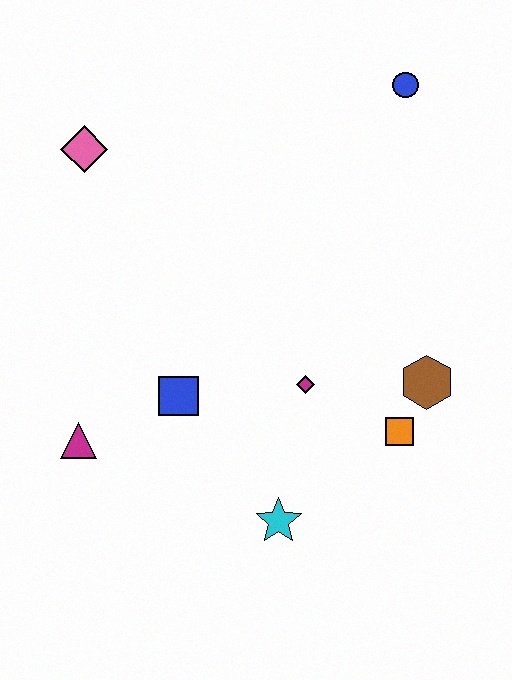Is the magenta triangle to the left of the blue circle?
Yes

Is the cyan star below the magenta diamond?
Yes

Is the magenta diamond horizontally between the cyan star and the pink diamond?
No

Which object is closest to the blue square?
The magenta triangle is closest to the blue square.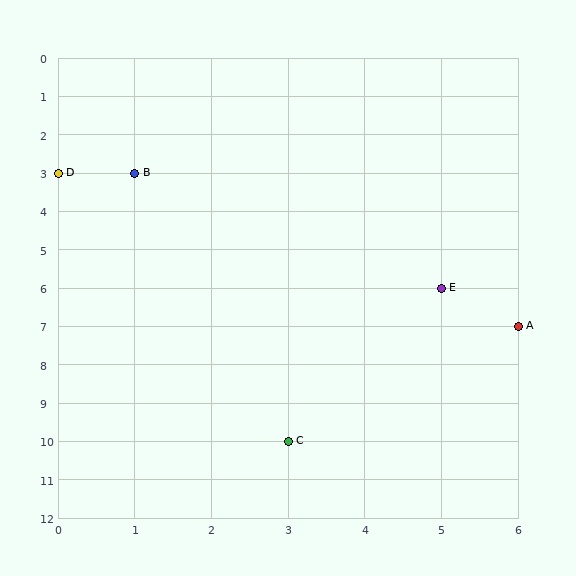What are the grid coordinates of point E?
Point E is at grid coordinates (5, 6).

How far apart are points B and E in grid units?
Points B and E are 4 columns and 3 rows apart (about 5.0 grid units diagonally).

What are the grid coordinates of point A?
Point A is at grid coordinates (6, 7).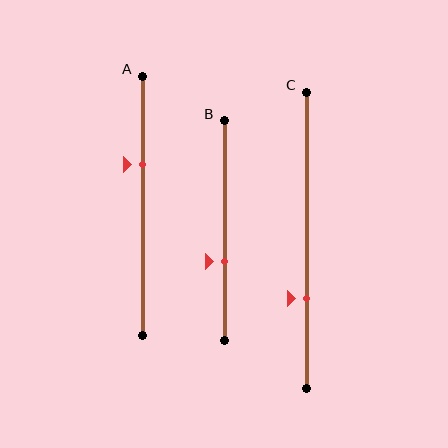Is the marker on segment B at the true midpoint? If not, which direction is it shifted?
No, the marker on segment B is shifted downward by about 14% of the segment length.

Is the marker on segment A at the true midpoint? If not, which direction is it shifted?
No, the marker on segment A is shifted upward by about 16% of the segment length.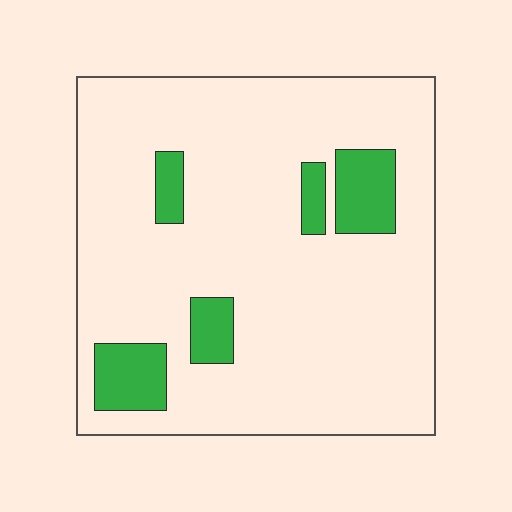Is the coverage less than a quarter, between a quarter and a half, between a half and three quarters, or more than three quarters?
Less than a quarter.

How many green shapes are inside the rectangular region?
5.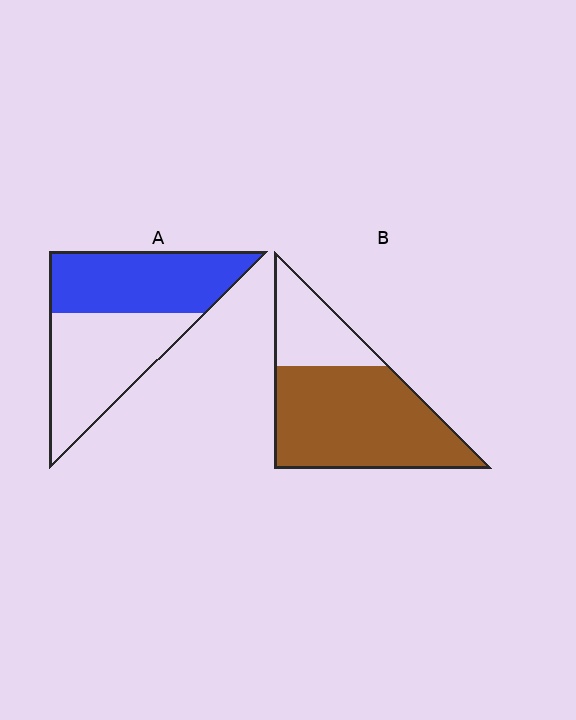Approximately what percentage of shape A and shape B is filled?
A is approximately 50% and B is approximately 70%.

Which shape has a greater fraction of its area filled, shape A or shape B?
Shape B.